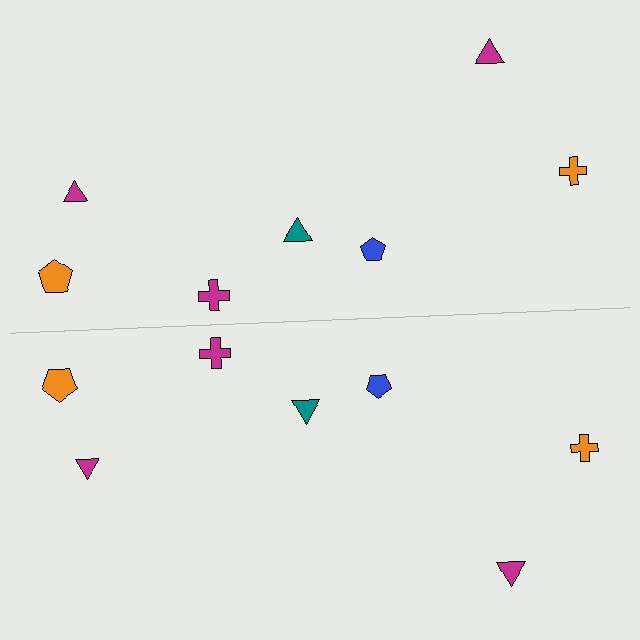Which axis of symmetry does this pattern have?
The pattern has a horizontal axis of symmetry running through the center of the image.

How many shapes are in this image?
There are 14 shapes in this image.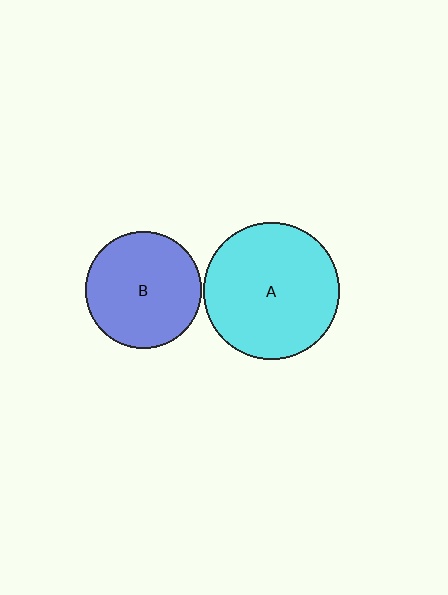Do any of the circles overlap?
No, none of the circles overlap.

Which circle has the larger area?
Circle A (cyan).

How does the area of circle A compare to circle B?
Approximately 1.4 times.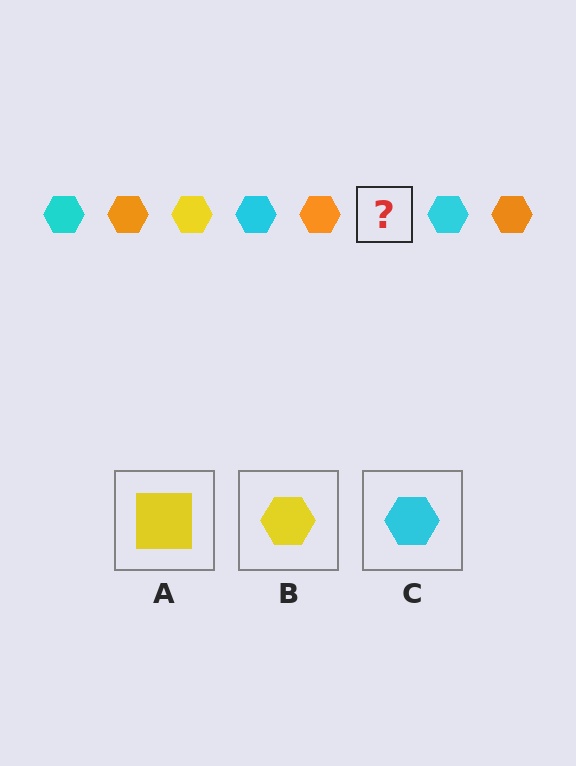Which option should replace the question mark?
Option B.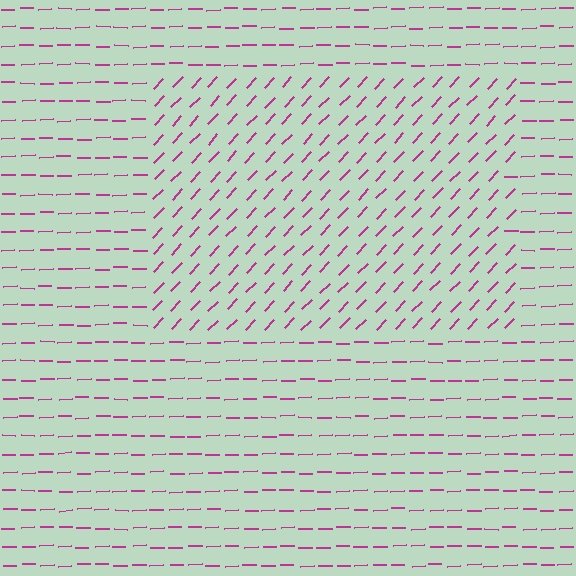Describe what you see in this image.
The image is filled with small magenta line segments. A rectangle region in the image has lines oriented differently from the surrounding lines, creating a visible texture boundary.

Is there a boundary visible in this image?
Yes, there is a texture boundary formed by a change in line orientation.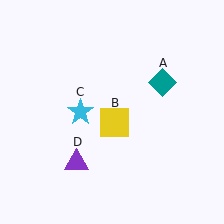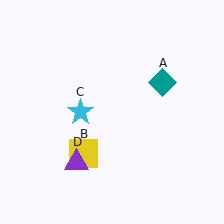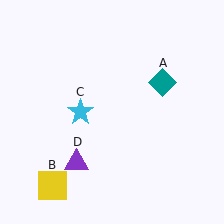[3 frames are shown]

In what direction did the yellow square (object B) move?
The yellow square (object B) moved down and to the left.